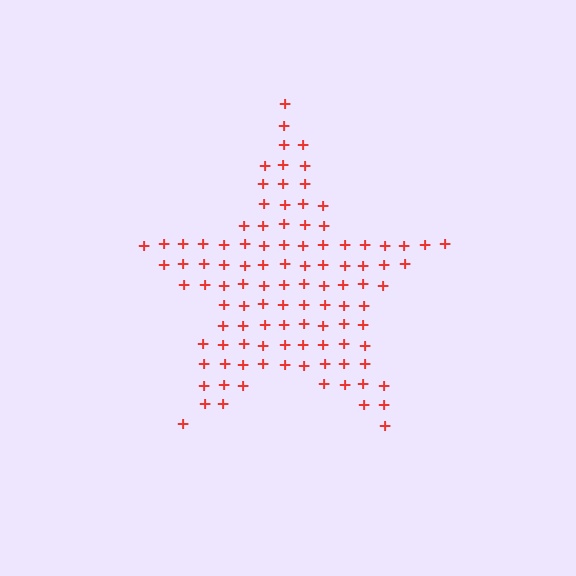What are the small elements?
The small elements are plus signs.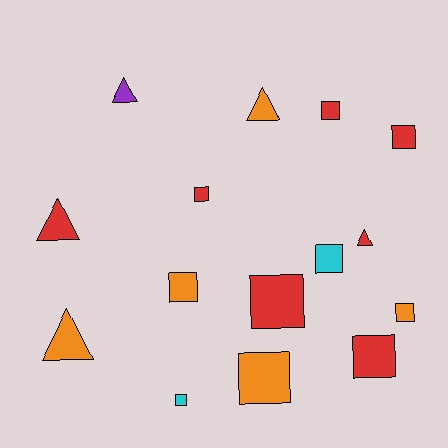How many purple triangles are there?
There is 1 purple triangle.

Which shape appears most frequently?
Square, with 10 objects.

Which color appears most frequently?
Red, with 7 objects.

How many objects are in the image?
There are 15 objects.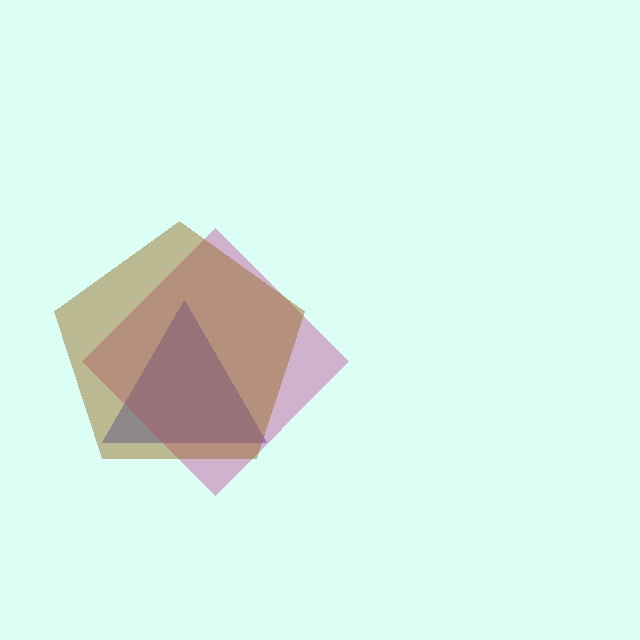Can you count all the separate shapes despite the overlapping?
Yes, there are 3 separate shapes.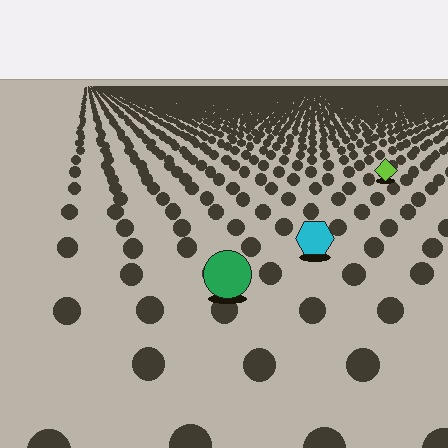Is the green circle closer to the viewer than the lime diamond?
Yes. The green circle is closer — you can tell from the texture gradient: the ground texture is coarser near it.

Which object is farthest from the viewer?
The lime diamond is farthest from the viewer. It appears smaller and the ground texture around it is denser.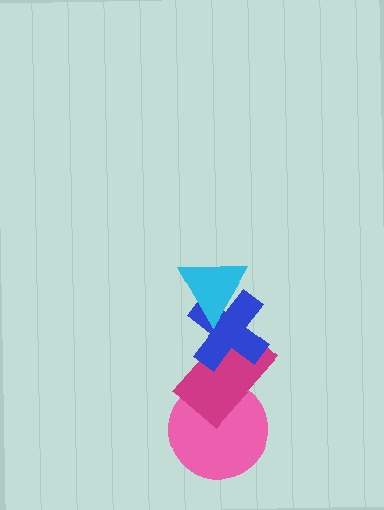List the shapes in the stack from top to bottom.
From top to bottom: the cyan triangle, the blue cross, the magenta rectangle, the pink circle.